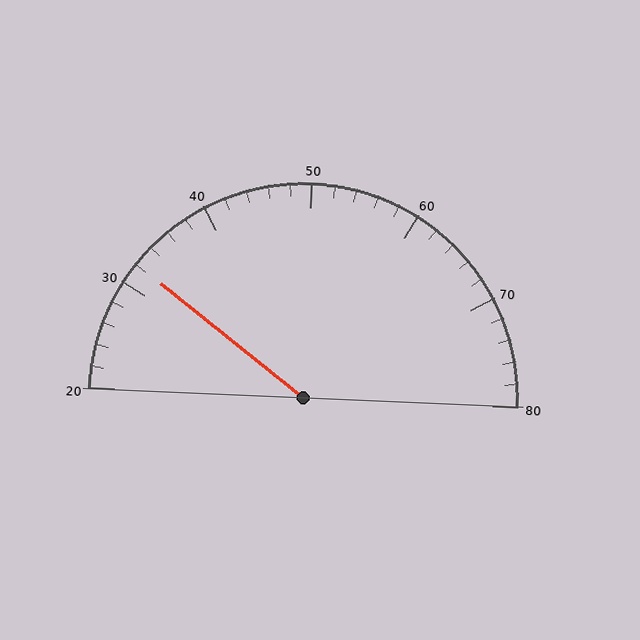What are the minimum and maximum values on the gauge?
The gauge ranges from 20 to 80.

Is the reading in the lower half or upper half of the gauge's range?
The reading is in the lower half of the range (20 to 80).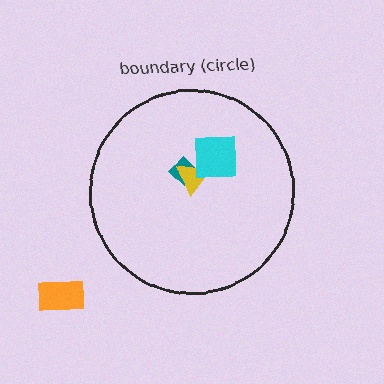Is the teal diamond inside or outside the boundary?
Inside.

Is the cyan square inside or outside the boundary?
Inside.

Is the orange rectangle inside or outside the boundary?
Outside.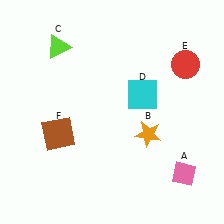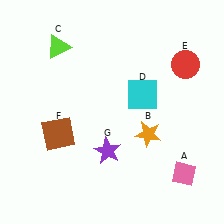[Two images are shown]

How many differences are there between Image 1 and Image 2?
There is 1 difference between the two images.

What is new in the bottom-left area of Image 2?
A purple star (G) was added in the bottom-left area of Image 2.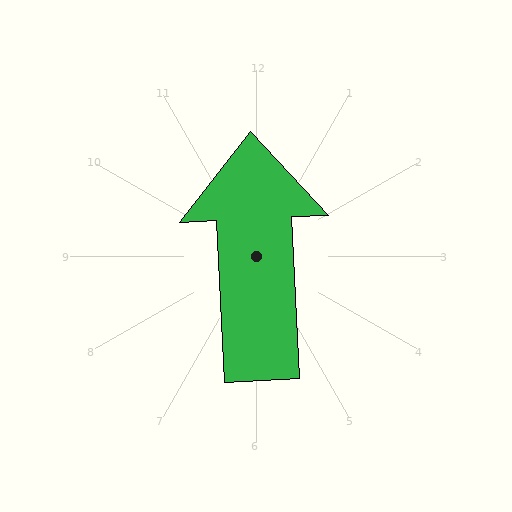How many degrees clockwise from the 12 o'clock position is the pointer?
Approximately 357 degrees.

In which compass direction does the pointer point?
North.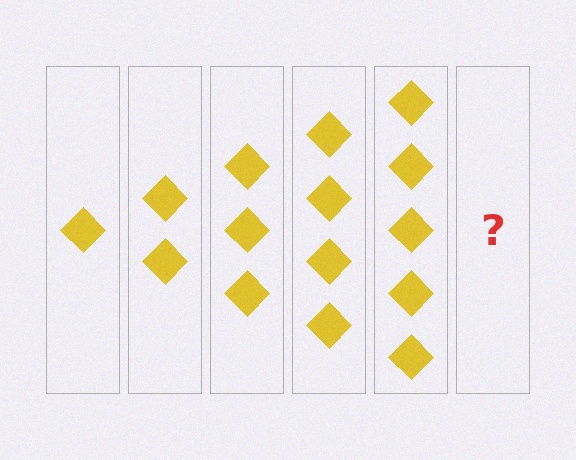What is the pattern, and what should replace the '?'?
The pattern is that each step adds one more diamond. The '?' should be 6 diamonds.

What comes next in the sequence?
The next element should be 6 diamonds.